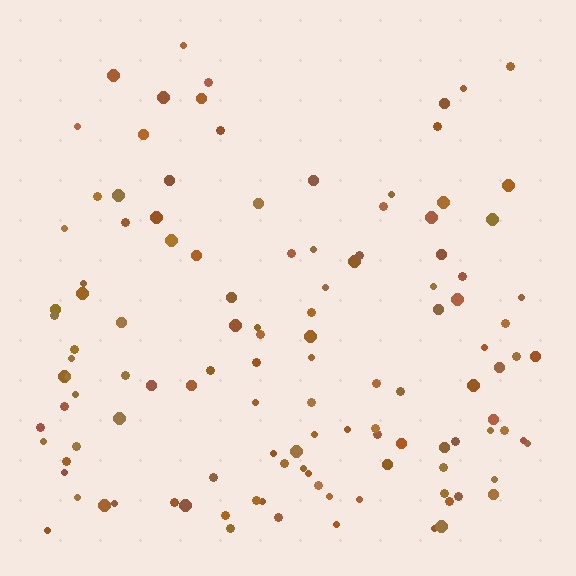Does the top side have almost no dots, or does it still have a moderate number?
Still a moderate number, just noticeably fewer than the bottom.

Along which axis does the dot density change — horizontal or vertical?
Vertical.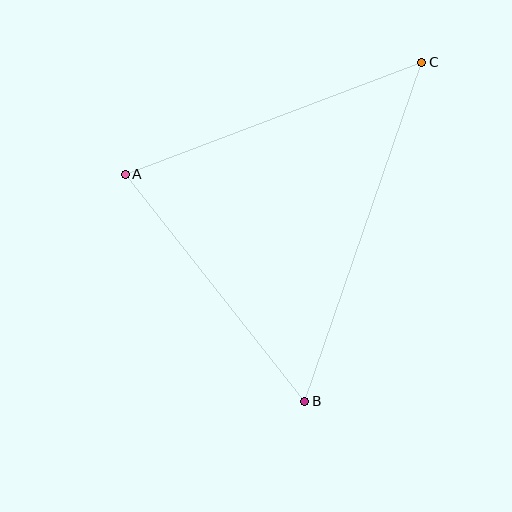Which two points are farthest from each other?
Points B and C are farthest from each other.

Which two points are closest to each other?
Points A and B are closest to each other.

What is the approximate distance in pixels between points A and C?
The distance between A and C is approximately 317 pixels.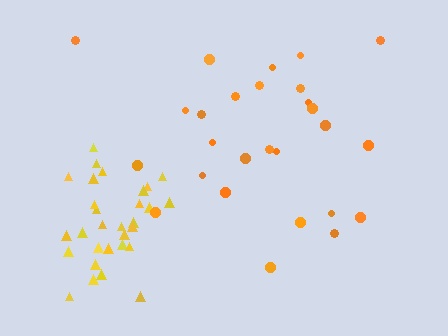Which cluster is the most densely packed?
Yellow.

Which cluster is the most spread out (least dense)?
Orange.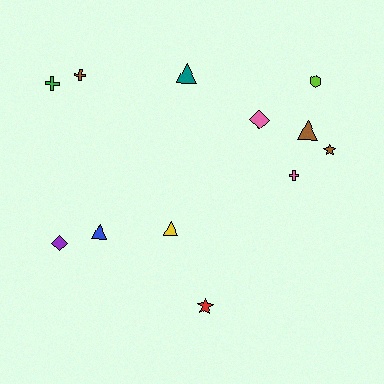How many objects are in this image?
There are 12 objects.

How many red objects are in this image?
There is 1 red object.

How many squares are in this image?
There are no squares.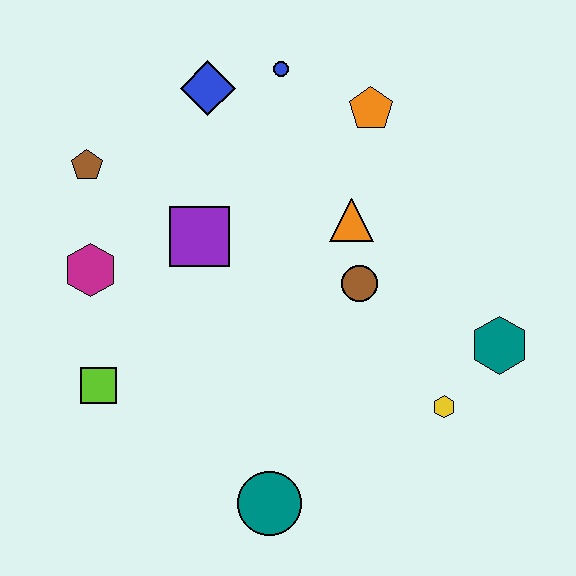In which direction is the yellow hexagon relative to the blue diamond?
The yellow hexagon is below the blue diamond.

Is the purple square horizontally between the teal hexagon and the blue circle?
No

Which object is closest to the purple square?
The magenta hexagon is closest to the purple square.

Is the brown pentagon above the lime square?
Yes